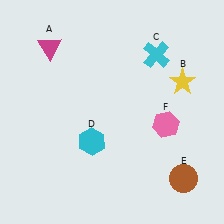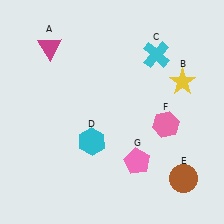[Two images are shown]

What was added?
A pink pentagon (G) was added in Image 2.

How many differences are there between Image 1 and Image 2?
There is 1 difference between the two images.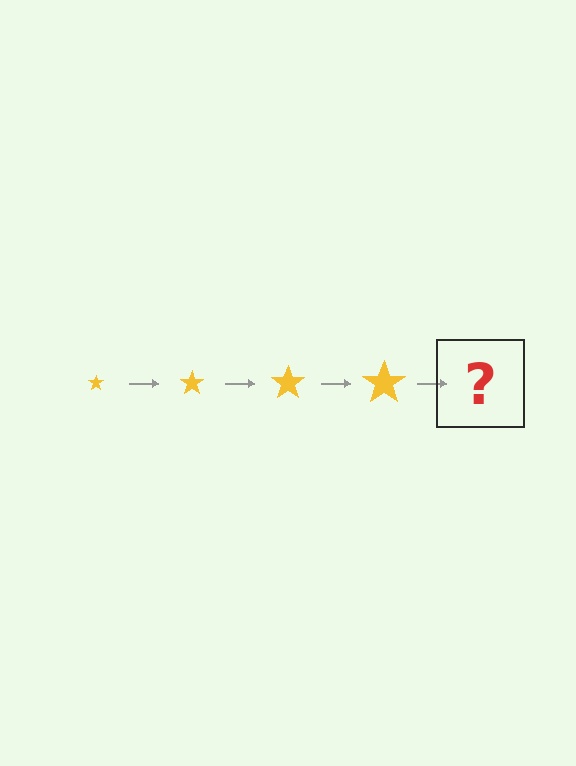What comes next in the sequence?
The next element should be a yellow star, larger than the previous one.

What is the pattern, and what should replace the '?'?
The pattern is that the star gets progressively larger each step. The '?' should be a yellow star, larger than the previous one.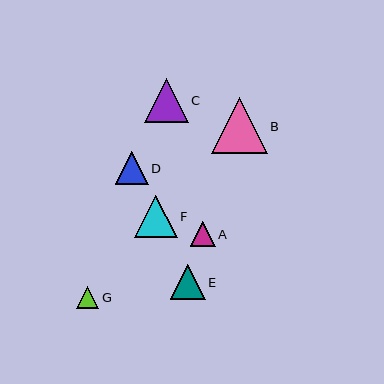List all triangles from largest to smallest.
From largest to smallest: B, C, F, E, D, A, G.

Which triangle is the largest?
Triangle B is the largest with a size of approximately 56 pixels.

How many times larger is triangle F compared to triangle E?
Triangle F is approximately 1.2 times the size of triangle E.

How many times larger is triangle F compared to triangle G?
Triangle F is approximately 1.9 times the size of triangle G.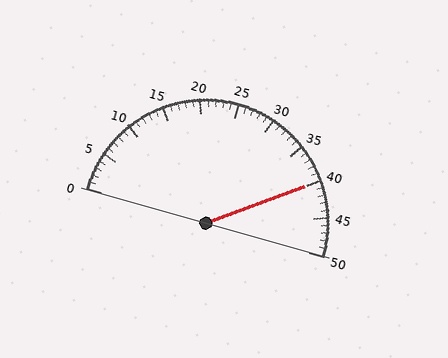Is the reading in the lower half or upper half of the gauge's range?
The reading is in the upper half of the range (0 to 50).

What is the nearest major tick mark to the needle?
The nearest major tick mark is 40.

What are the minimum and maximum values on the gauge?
The gauge ranges from 0 to 50.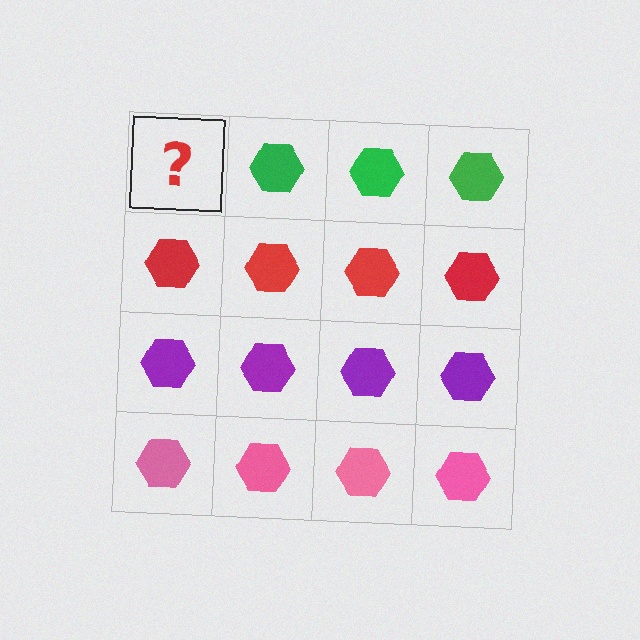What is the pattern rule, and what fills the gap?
The rule is that each row has a consistent color. The gap should be filled with a green hexagon.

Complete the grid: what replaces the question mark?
The question mark should be replaced with a green hexagon.